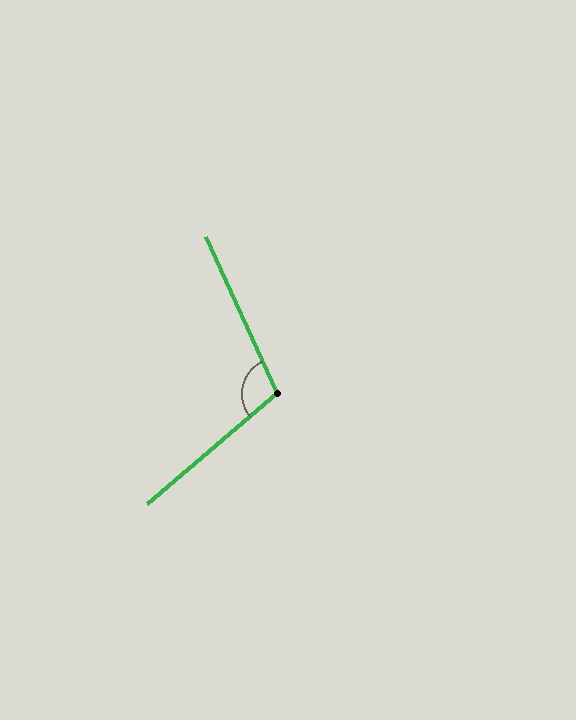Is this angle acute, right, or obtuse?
It is obtuse.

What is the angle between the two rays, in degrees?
Approximately 106 degrees.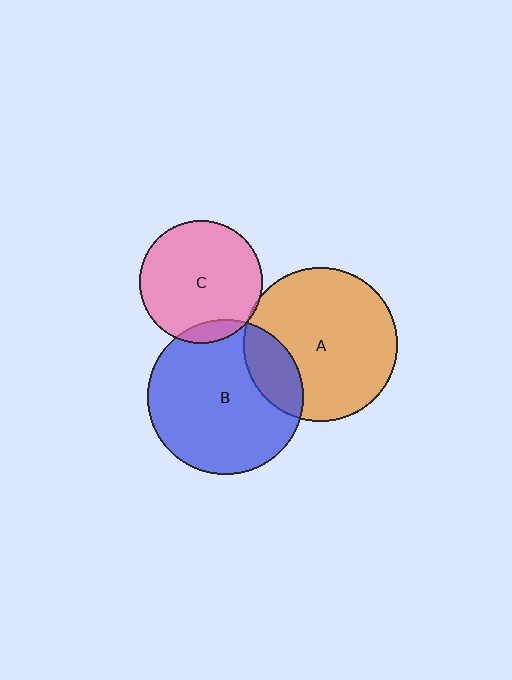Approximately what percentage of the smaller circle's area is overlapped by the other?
Approximately 5%.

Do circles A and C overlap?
Yes.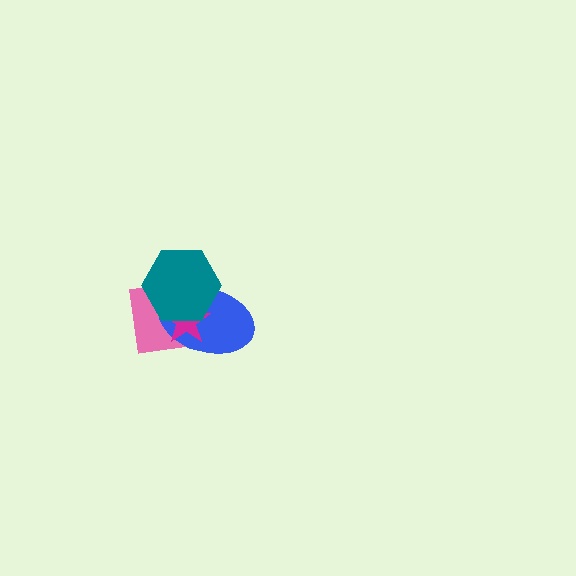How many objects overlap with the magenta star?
3 objects overlap with the magenta star.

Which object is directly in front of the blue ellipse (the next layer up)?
The magenta star is directly in front of the blue ellipse.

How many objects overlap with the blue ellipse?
3 objects overlap with the blue ellipse.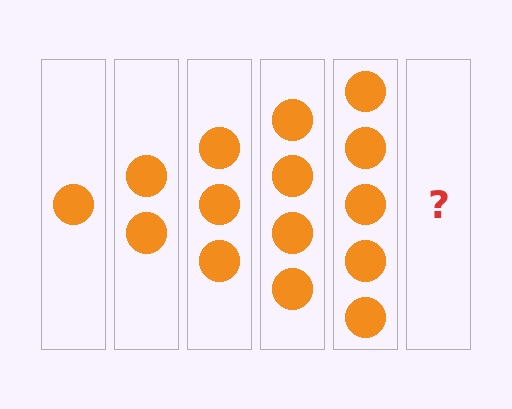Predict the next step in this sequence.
The next step is 6 circles.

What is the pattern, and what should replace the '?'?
The pattern is that each step adds one more circle. The '?' should be 6 circles.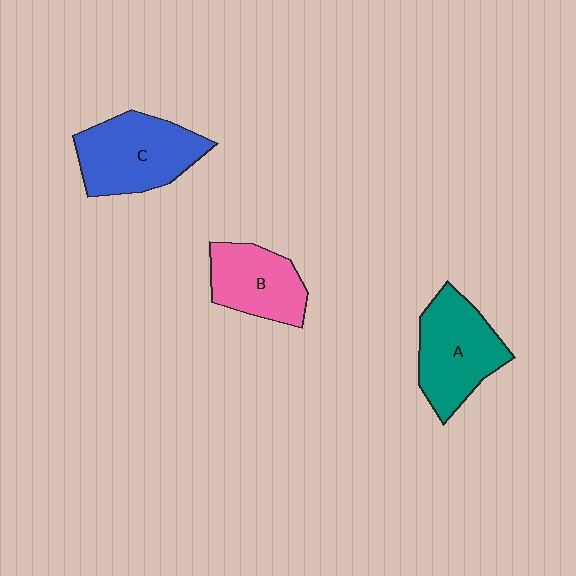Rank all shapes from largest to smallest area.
From largest to smallest: C (blue), A (teal), B (pink).